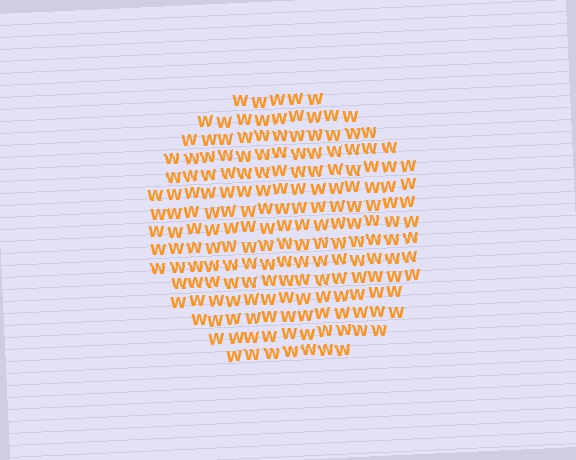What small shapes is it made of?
It is made of small letter W's.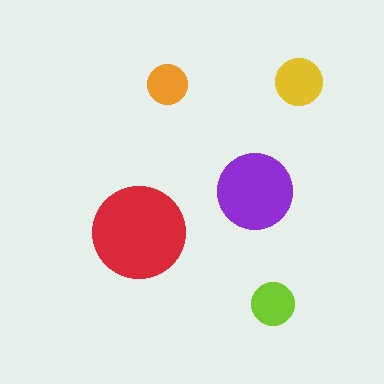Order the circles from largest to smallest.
the red one, the purple one, the yellow one, the lime one, the orange one.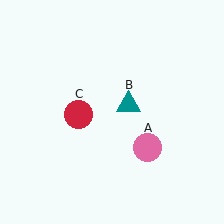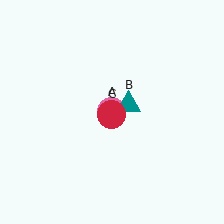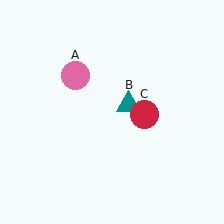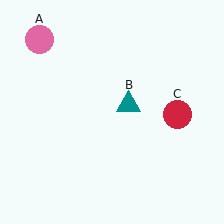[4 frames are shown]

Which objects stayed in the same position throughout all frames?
Teal triangle (object B) remained stationary.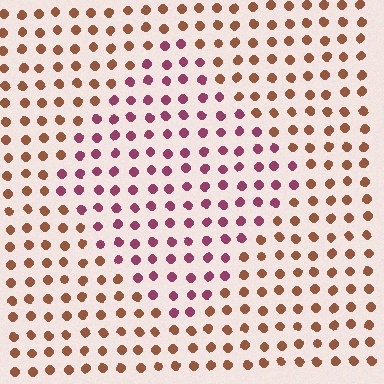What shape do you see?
I see a diamond.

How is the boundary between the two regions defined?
The boundary is defined purely by a slight shift in hue (about 48 degrees). Spacing, size, and orientation are identical on both sides.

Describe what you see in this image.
The image is filled with small brown elements in a uniform arrangement. A diamond-shaped region is visible where the elements are tinted to a slightly different hue, forming a subtle color boundary.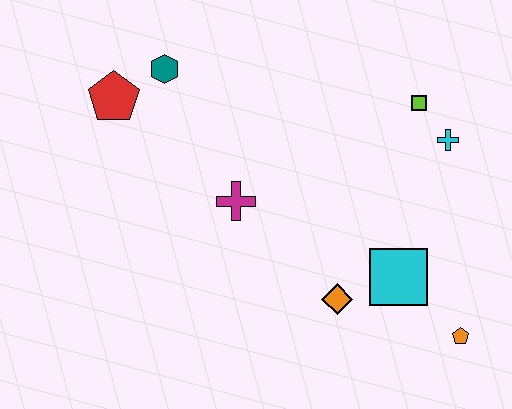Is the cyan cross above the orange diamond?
Yes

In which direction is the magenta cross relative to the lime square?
The magenta cross is to the left of the lime square.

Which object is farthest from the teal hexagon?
The orange pentagon is farthest from the teal hexagon.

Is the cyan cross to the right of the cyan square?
Yes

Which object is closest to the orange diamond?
The cyan square is closest to the orange diamond.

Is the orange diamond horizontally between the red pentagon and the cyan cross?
Yes